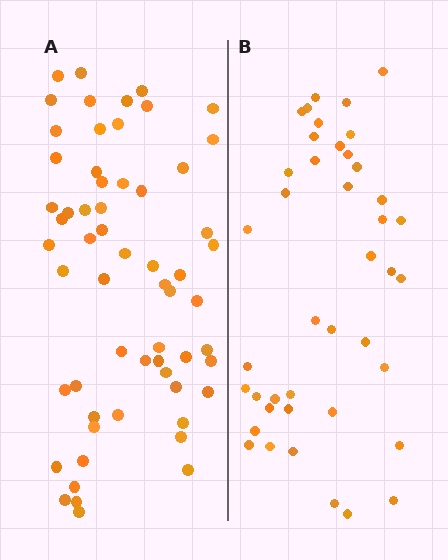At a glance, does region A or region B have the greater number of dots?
Region A (the left region) has more dots.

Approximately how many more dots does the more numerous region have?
Region A has approximately 20 more dots than region B.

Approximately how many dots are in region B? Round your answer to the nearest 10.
About 40 dots. (The exact count is 42, which rounds to 40.)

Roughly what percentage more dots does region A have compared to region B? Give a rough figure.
About 45% more.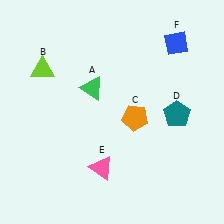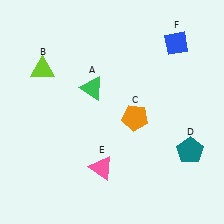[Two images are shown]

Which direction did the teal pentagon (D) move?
The teal pentagon (D) moved down.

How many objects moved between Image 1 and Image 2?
1 object moved between the two images.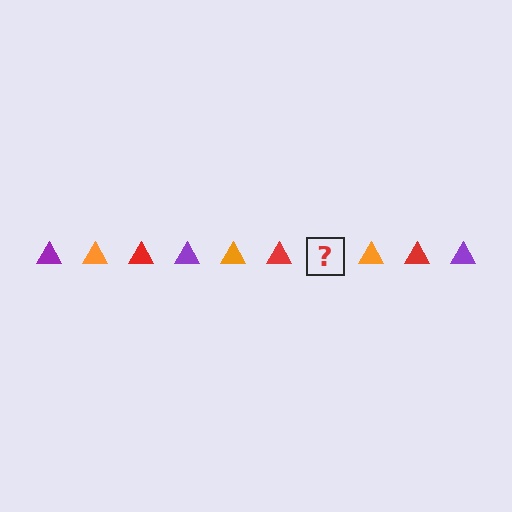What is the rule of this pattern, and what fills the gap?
The rule is that the pattern cycles through purple, orange, red triangles. The gap should be filled with a purple triangle.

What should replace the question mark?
The question mark should be replaced with a purple triangle.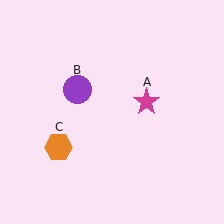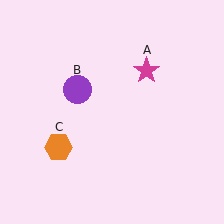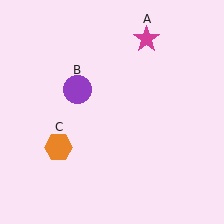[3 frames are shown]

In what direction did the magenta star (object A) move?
The magenta star (object A) moved up.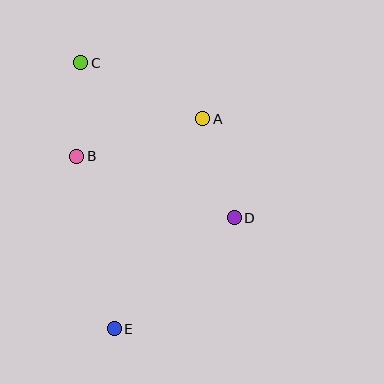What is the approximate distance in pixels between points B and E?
The distance between B and E is approximately 177 pixels.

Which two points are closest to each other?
Points B and C are closest to each other.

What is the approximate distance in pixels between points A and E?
The distance between A and E is approximately 228 pixels.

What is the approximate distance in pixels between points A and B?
The distance between A and B is approximately 131 pixels.